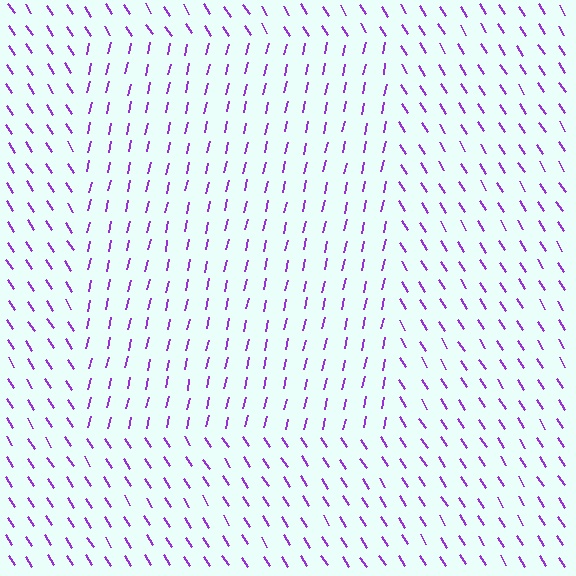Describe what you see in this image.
The image is filled with small purple line segments. A rectangle region in the image has lines oriented differently from the surrounding lines, creating a visible texture boundary.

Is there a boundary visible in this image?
Yes, there is a texture boundary formed by a change in line orientation.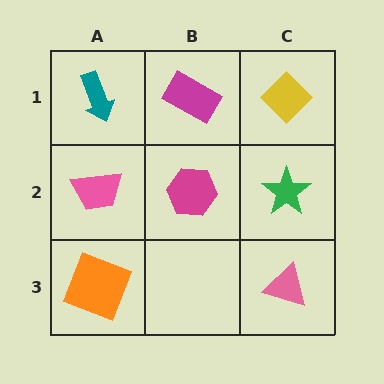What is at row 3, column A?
An orange square.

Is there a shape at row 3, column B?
No, that cell is empty.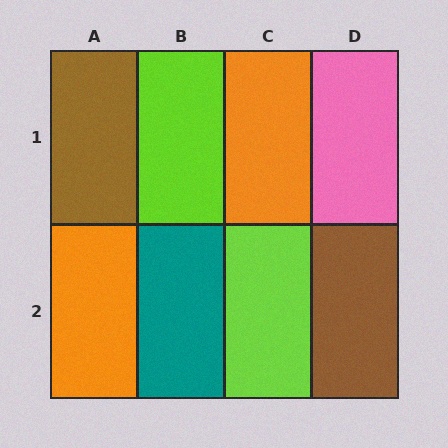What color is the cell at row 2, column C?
Lime.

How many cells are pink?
1 cell is pink.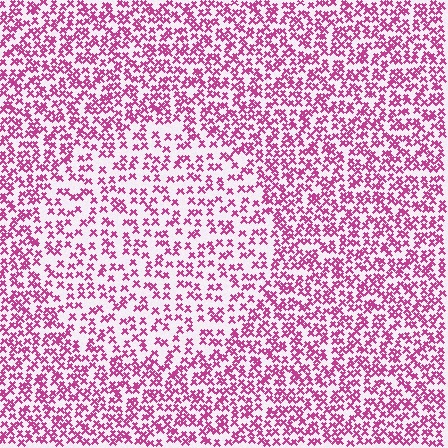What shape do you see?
I see a circle.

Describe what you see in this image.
The image contains small magenta elements arranged at two different densities. A circle-shaped region is visible where the elements are less densely packed than the surrounding area.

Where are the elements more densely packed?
The elements are more densely packed outside the circle boundary.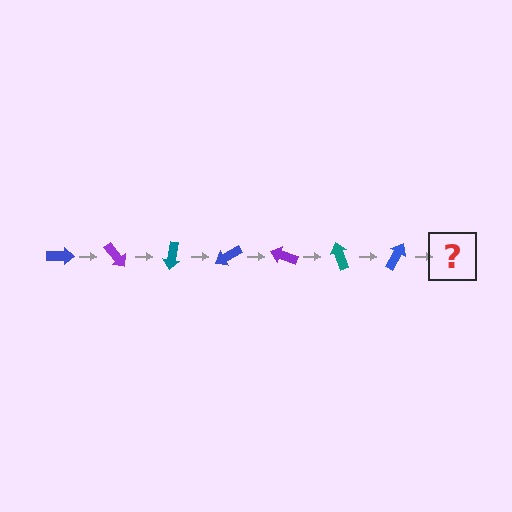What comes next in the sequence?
The next element should be a purple arrow, rotated 350 degrees from the start.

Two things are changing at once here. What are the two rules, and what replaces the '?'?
The two rules are that it rotates 50 degrees each step and the color cycles through blue, purple, and teal. The '?' should be a purple arrow, rotated 350 degrees from the start.